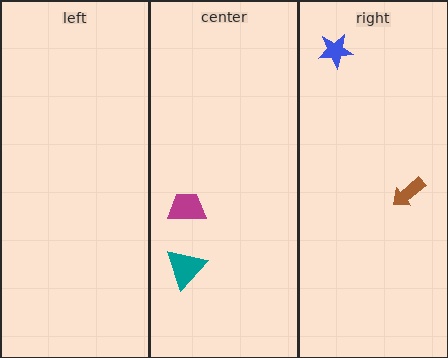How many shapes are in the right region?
2.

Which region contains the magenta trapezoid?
The center region.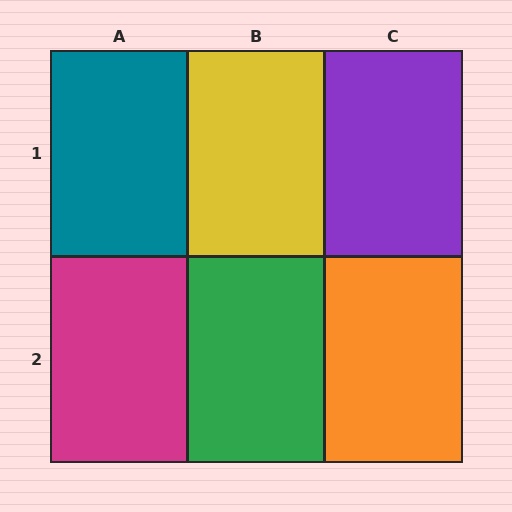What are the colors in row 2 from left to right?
Magenta, green, orange.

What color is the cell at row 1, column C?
Purple.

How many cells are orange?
1 cell is orange.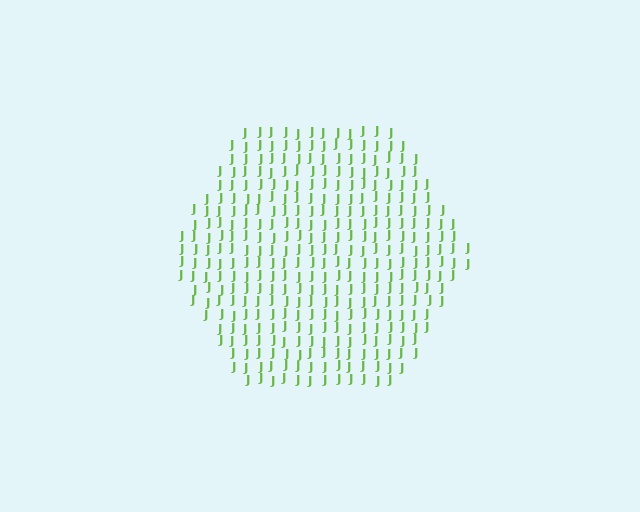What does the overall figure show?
The overall figure shows a hexagon.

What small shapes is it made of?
It is made of small letter J's.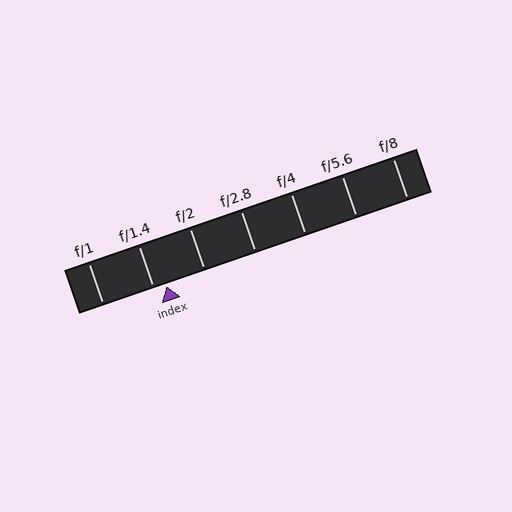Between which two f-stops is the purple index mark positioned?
The index mark is between f/1.4 and f/2.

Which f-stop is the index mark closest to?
The index mark is closest to f/1.4.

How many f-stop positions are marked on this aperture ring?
There are 7 f-stop positions marked.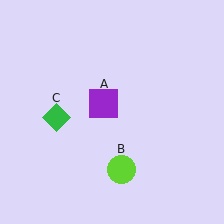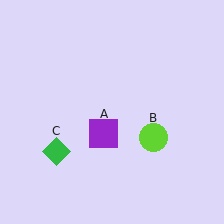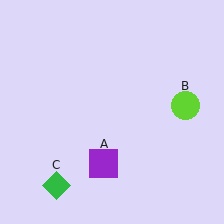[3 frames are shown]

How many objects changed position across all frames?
3 objects changed position: purple square (object A), lime circle (object B), green diamond (object C).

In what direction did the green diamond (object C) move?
The green diamond (object C) moved down.